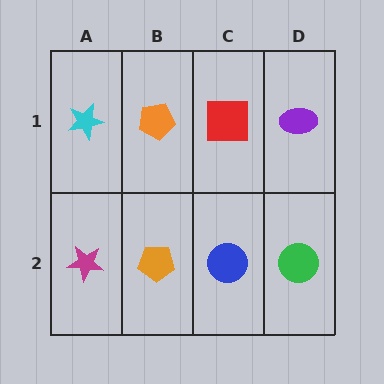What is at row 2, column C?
A blue circle.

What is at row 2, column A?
A magenta star.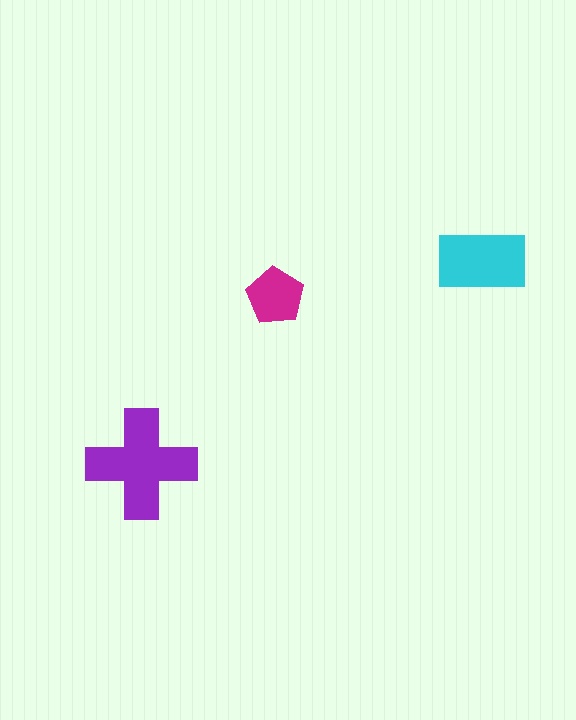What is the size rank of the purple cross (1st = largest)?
1st.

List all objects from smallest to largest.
The magenta pentagon, the cyan rectangle, the purple cross.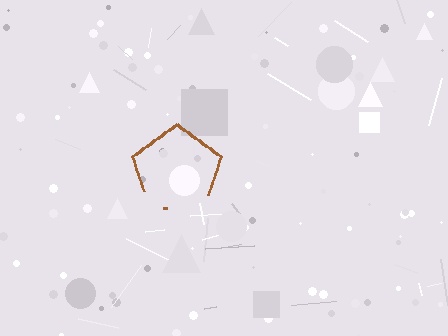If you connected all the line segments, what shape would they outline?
They would outline a pentagon.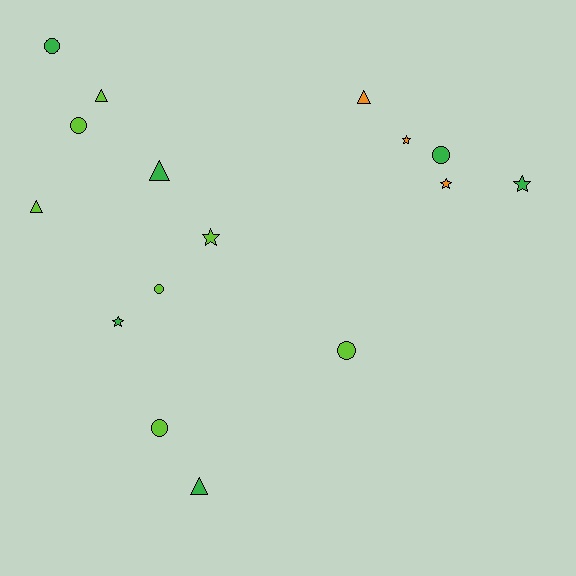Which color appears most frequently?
Lime, with 7 objects.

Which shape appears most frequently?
Circle, with 6 objects.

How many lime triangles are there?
There are 2 lime triangles.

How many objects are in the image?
There are 16 objects.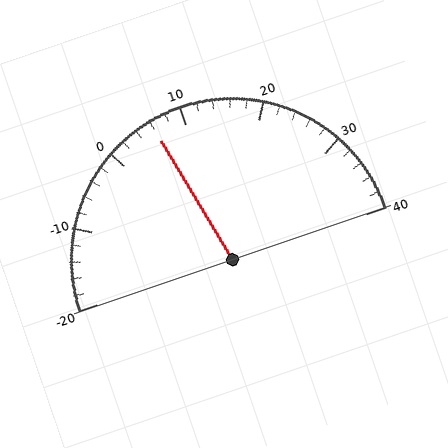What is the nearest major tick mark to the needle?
The nearest major tick mark is 10.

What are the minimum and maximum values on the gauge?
The gauge ranges from -20 to 40.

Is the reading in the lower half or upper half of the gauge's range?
The reading is in the lower half of the range (-20 to 40).